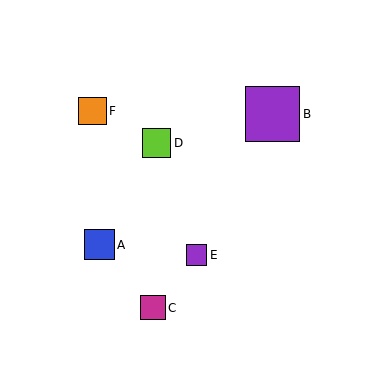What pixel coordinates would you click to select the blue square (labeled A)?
Click at (99, 245) to select the blue square A.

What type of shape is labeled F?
Shape F is an orange square.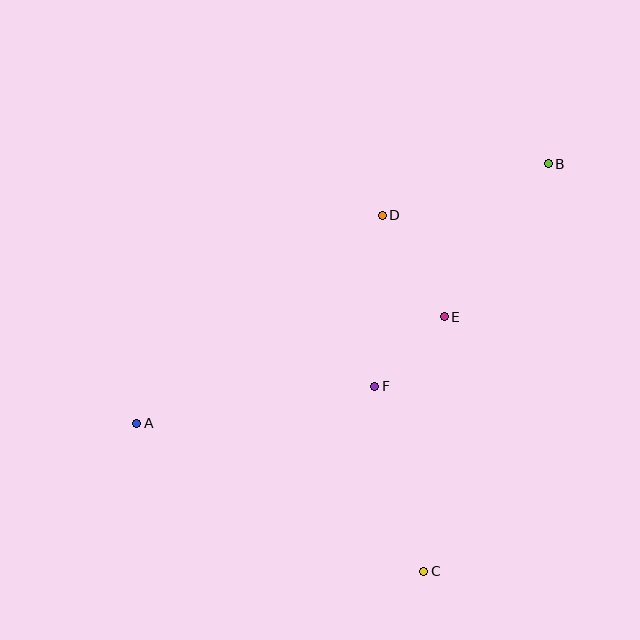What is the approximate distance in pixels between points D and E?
The distance between D and E is approximately 119 pixels.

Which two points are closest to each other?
Points E and F are closest to each other.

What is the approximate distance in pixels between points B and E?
The distance between B and E is approximately 185 pixels.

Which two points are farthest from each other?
Points A and B are farthest from each other.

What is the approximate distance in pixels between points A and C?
The distance between A and C is approximately 323 pixels.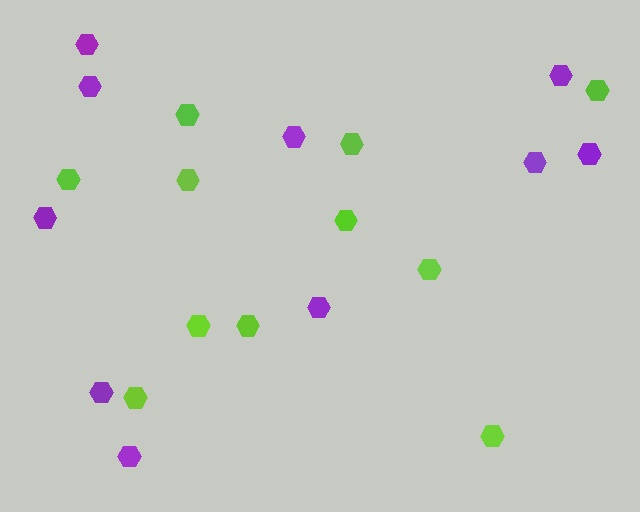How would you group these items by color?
There are 2 groups: one group of purple hexagons (10) and one group of lime hexagons (11).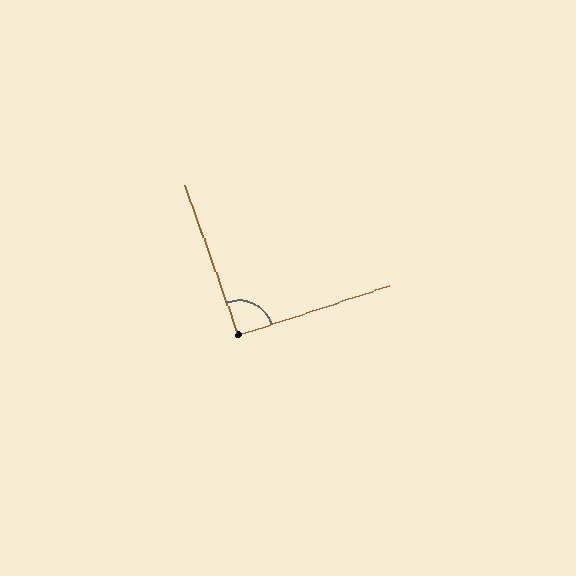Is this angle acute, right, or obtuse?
It is approximately a right angle.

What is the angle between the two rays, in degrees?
Approximately 91 degrees.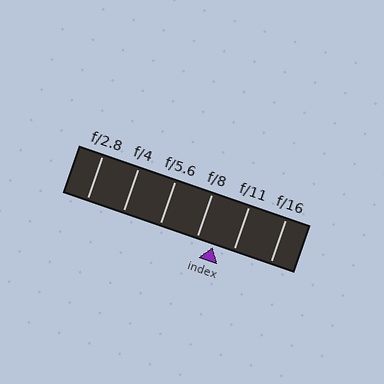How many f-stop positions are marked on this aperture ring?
There are 6 f-stop positions marked.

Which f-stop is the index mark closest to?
The index mark is closest to f/8.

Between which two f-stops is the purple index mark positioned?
The index mark is between f/8 and f/11.